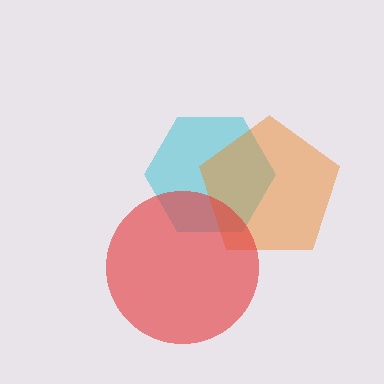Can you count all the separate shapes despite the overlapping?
Yes, there are 3 separate shapes.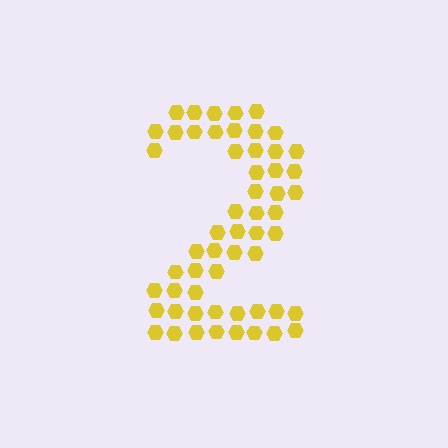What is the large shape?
The large shape is the digit 2.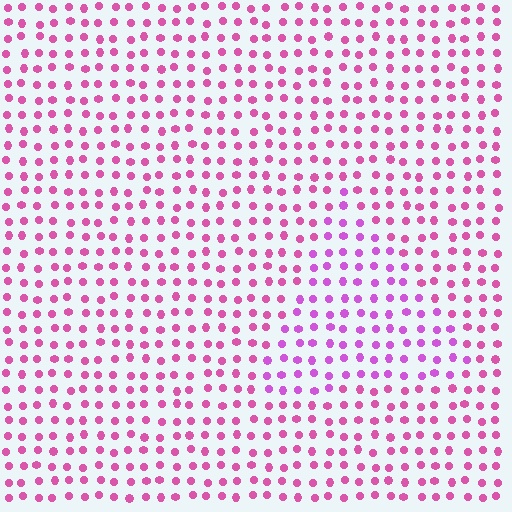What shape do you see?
I see a triangle.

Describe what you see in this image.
The image is filled with small pink elements in a uniform arrangement. A triangle-shaped region is visible where the elements are tinted to a slightly different hue, forming a subtle color boundary.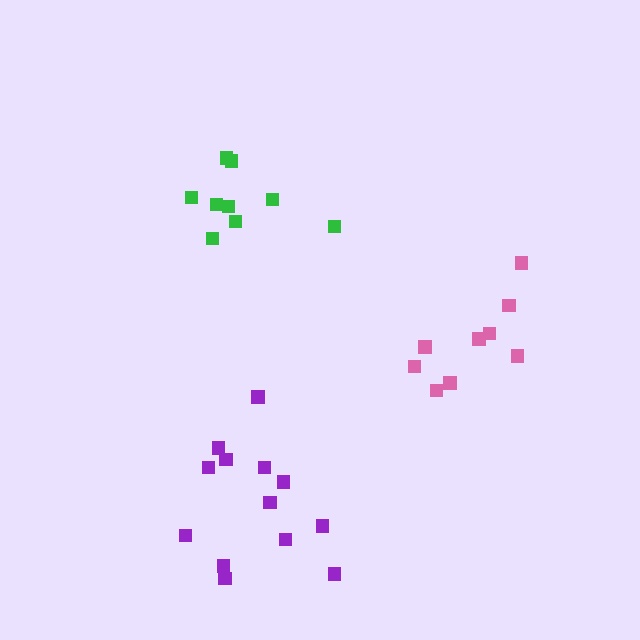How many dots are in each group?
Group 1: 9 dots, Group 2: 13 dots, Group 3: 9 dots (31 total).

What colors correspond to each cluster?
The clusters are colored: pink, purple, green.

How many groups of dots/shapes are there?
There are 3 groups.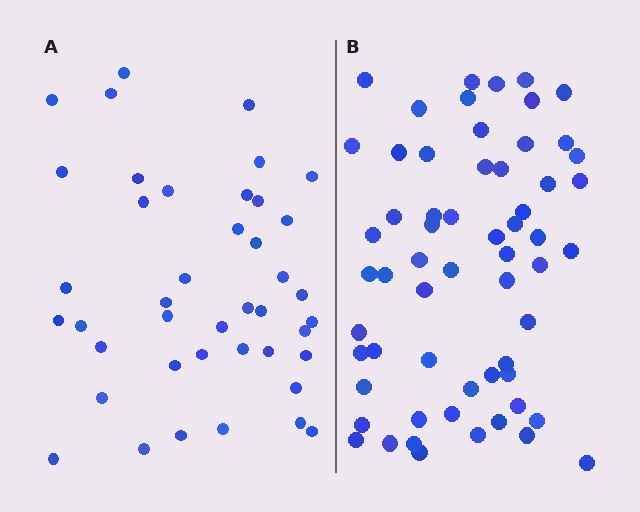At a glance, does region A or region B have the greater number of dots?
Region B (the right region) has more dots.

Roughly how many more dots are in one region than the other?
Region B has approximately 20 more dots than region A.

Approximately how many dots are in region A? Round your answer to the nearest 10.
About 40 dots. (The exact count is 42, which rounds to 40.)